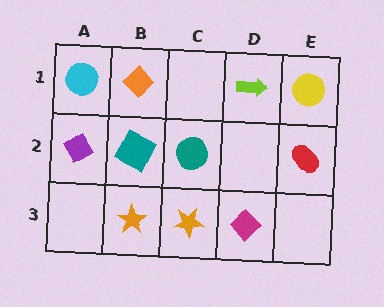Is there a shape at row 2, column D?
No, that cell is empty.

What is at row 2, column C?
A teal circle.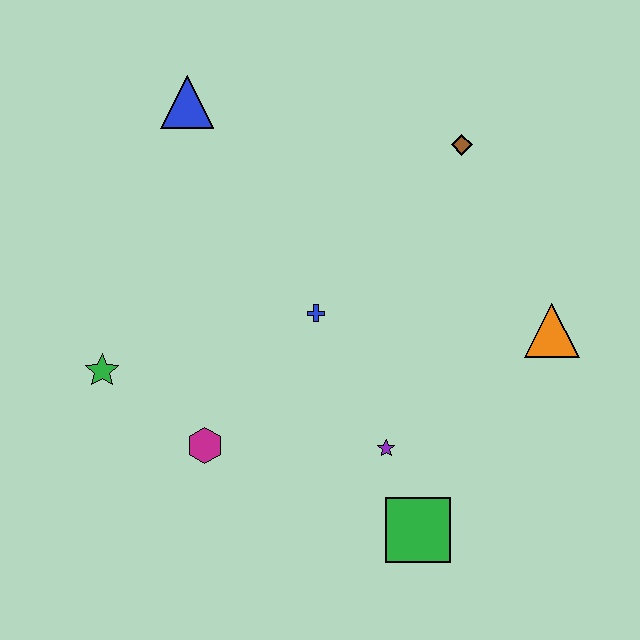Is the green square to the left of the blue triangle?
No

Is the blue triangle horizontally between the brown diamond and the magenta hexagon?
No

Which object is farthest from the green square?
The blue triangle is farthest from the green square.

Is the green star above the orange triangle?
No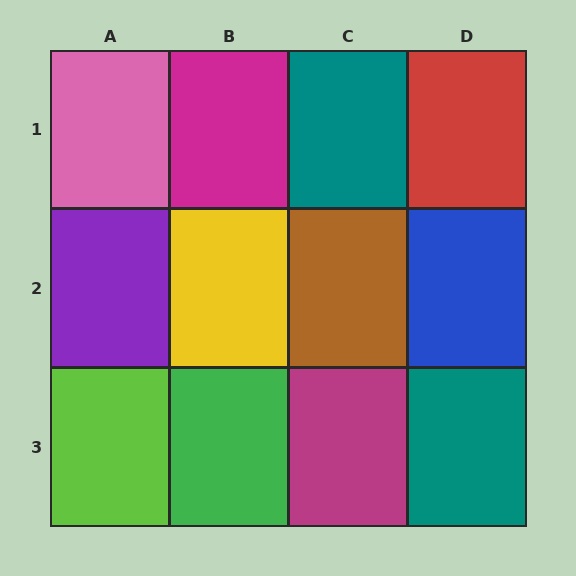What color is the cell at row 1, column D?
Red.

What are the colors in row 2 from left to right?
Purple, yellow, brown, blue.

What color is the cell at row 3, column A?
Lime.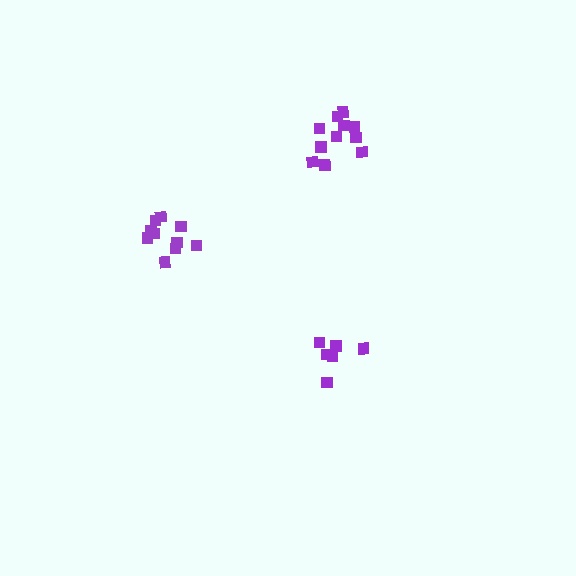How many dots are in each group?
Group 1: 10 dots, Group 2: 11 dots, Group 3: 6 dots (27 total).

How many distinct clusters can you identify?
There are 3 distinct clusters.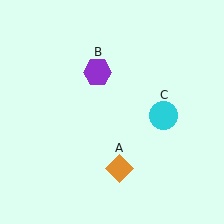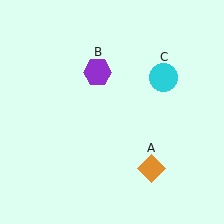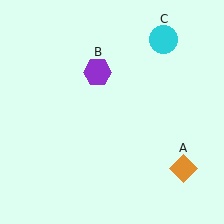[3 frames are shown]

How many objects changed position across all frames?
2 objects changed position: orange diamond (object A), cyan circle (object C).